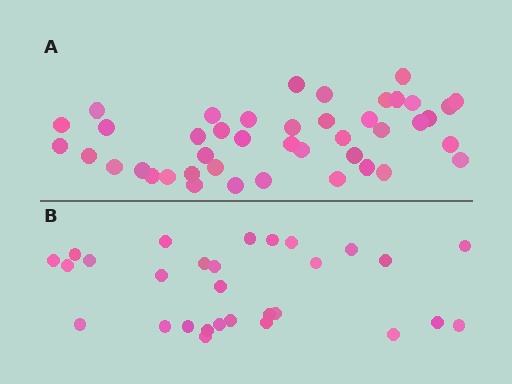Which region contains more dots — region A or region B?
Region A (the top region) has more dots.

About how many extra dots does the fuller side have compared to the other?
Region A has approximately 15 more dots than region B.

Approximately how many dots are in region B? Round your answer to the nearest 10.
About 30 dots. (The exact count is 29, which rounds to 30.)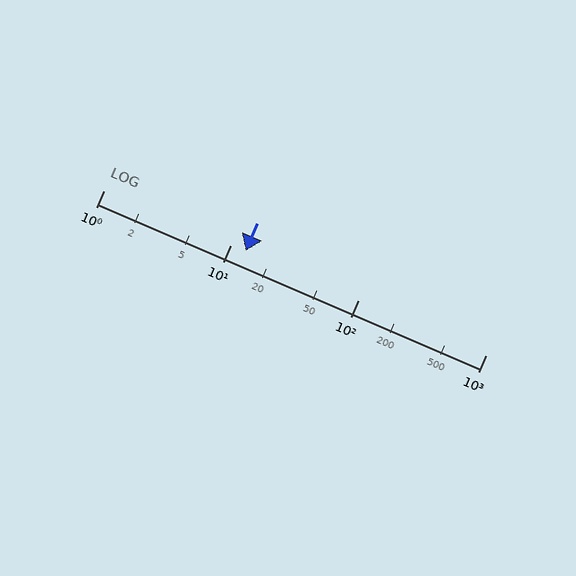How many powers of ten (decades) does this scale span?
The scale spans 3 decades, from 1 to 1000.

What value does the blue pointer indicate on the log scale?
The pointer indicates approximately 13.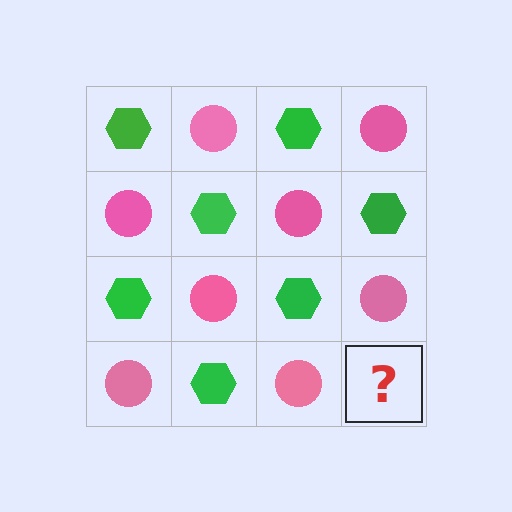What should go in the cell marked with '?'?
The missing cell should contain a green hexagon.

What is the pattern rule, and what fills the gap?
The rule is that it alternates green hexagon and pink circle in a checkerboard pattern. The gap should be filled with a green hexagon.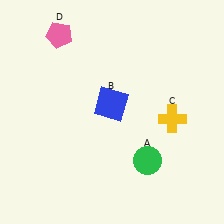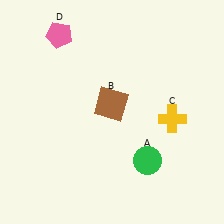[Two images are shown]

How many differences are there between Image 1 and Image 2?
There is 1 difference between the two images.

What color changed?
The square (B) changed from blue in Image 1 to brown in Image 2.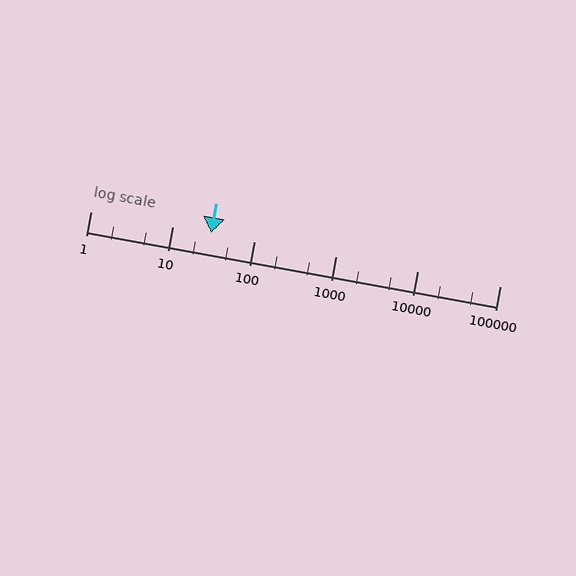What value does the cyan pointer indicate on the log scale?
The pointer indicates approximately 30.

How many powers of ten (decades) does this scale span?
The scale spans 5 decades, from 1 to 100000.